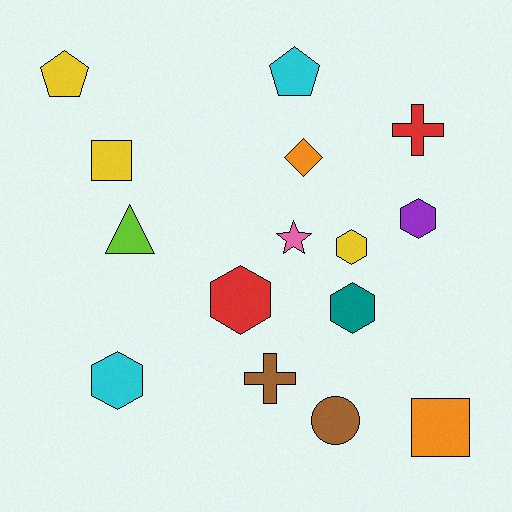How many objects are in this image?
There are 15 objects.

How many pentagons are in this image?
There are 2 pentagons.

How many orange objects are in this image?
There are 2 orange objects.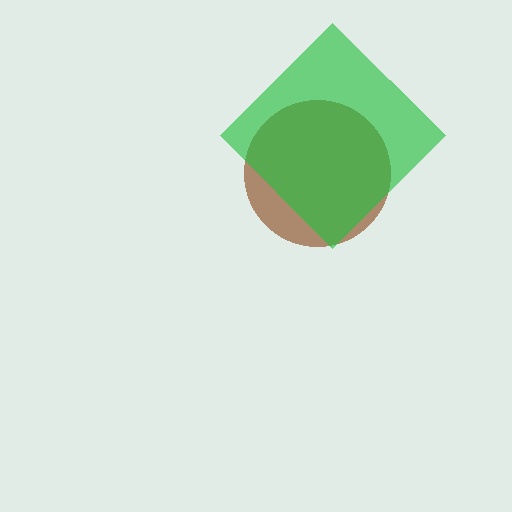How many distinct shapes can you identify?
There are 2 distinct shapes: a brown circle, a green diamond.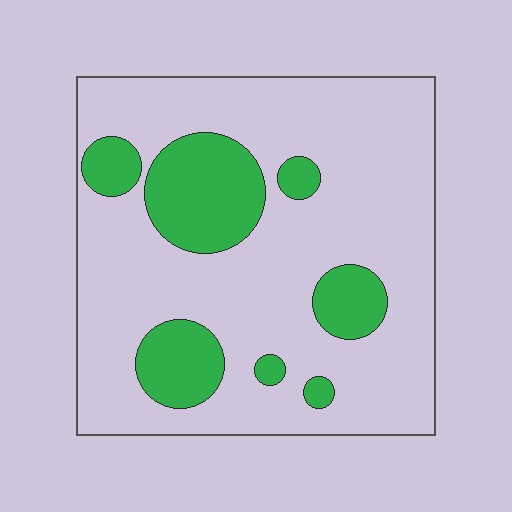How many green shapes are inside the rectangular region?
7.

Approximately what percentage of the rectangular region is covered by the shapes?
Approximately 20%.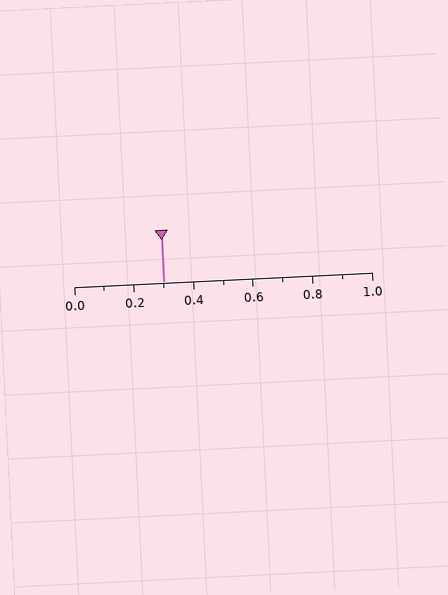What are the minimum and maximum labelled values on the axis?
The axis runs from 0.0 to 1.0.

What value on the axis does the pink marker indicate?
The marker indicates approximately 0.3.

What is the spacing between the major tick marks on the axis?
The major ticks are spaced 0.2 apart.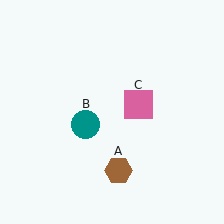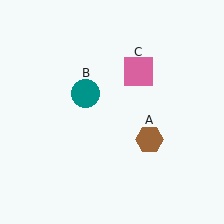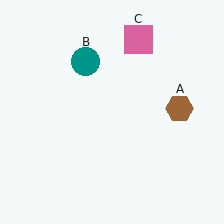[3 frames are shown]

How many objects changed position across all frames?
3 objects changed position: brown hexagon (object A), teal circle (object B), pink square (object C).